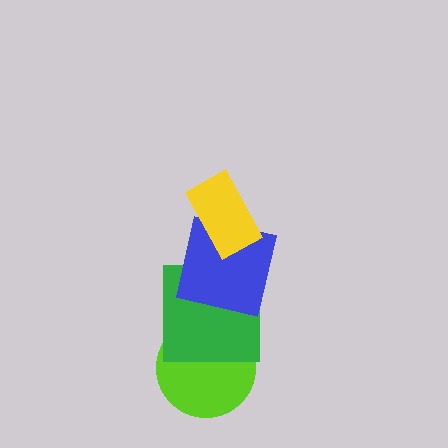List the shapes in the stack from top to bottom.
From top to bottom: the yellow rectangle, the blue square, the green square, the lime circle.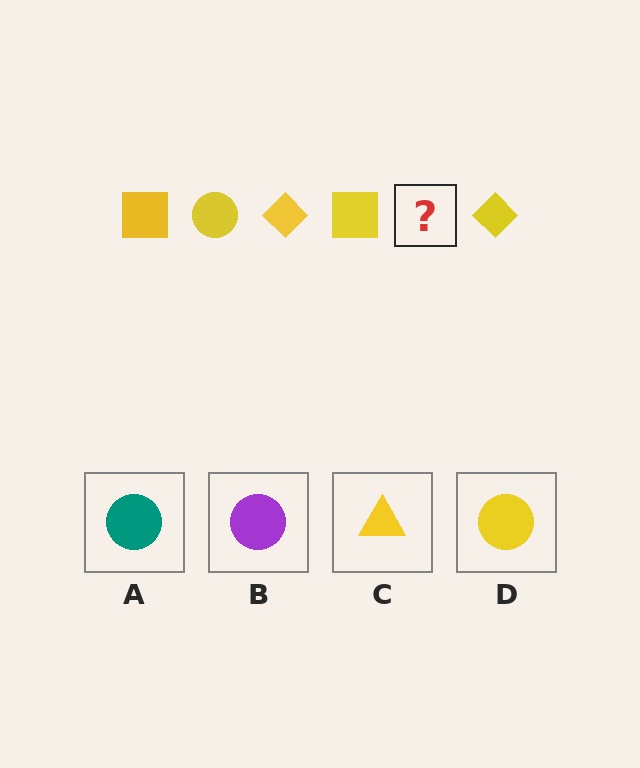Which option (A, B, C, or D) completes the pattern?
D.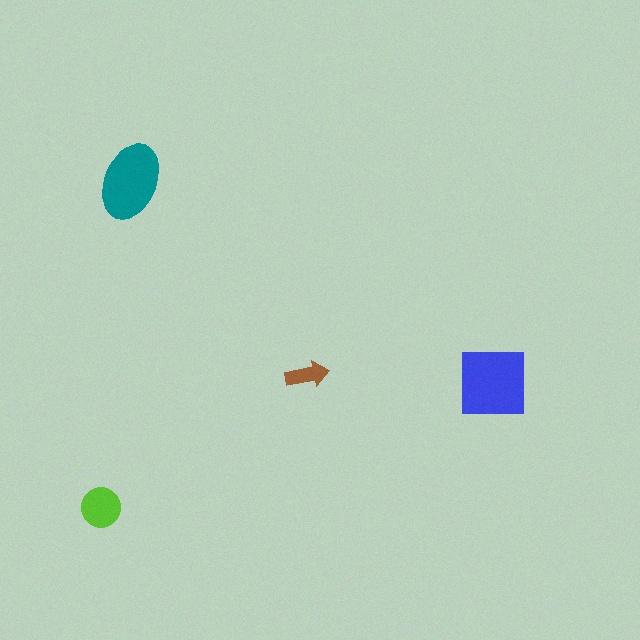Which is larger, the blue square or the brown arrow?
The blue square.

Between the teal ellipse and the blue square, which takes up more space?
The blue square.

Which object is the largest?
The blue square.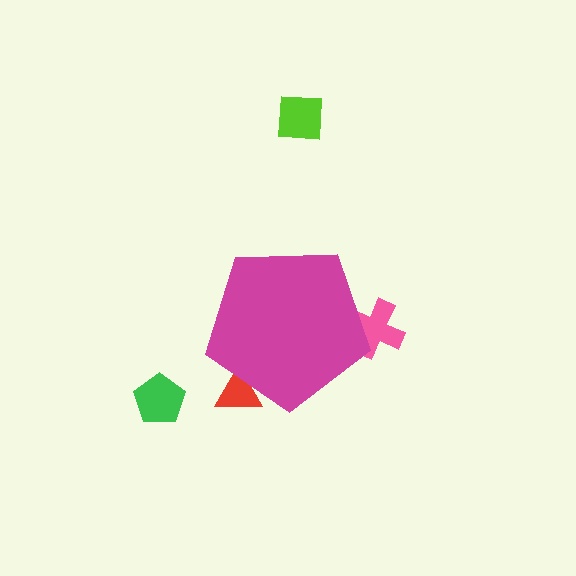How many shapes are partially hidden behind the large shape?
2 shapes are partially hidden.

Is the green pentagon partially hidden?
No, the green pentagon is fully visible.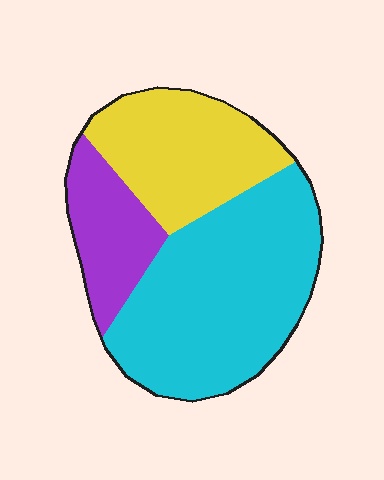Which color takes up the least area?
Purple, at roughly 20%.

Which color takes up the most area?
Cyan, at roughly 55%.